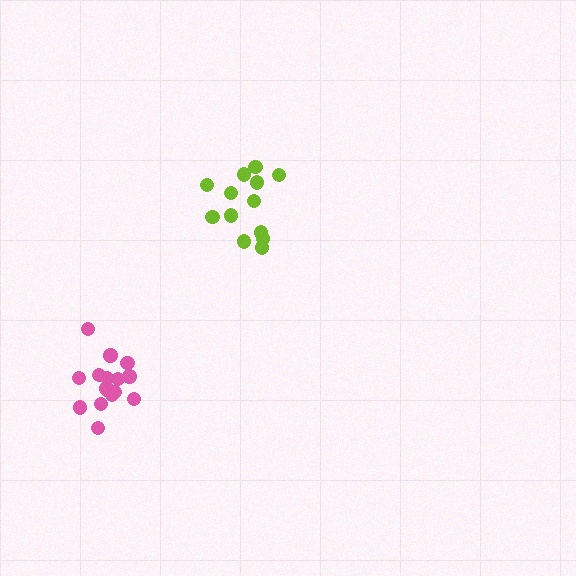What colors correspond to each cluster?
The clusters are colored: lime, pink.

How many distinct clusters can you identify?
There are 2 distinct clusters.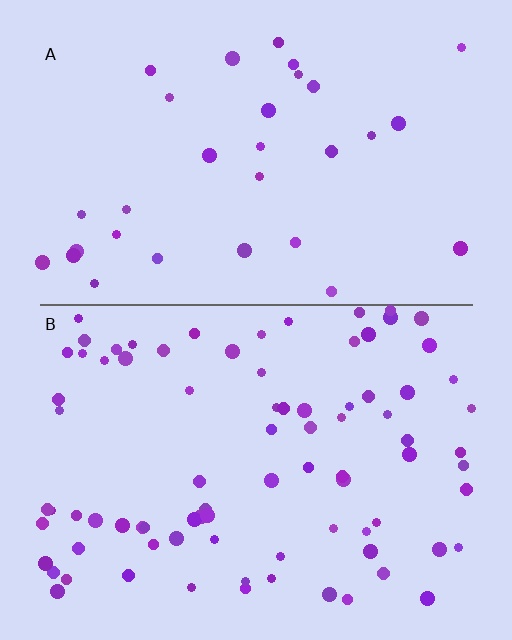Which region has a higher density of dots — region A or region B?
B (the bottom).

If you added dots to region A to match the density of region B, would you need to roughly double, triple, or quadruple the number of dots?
Approximately triple.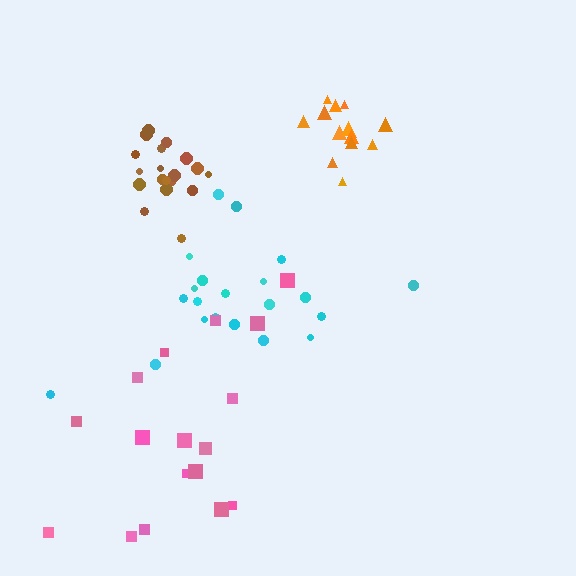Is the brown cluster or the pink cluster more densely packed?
Brown.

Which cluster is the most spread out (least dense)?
Pink.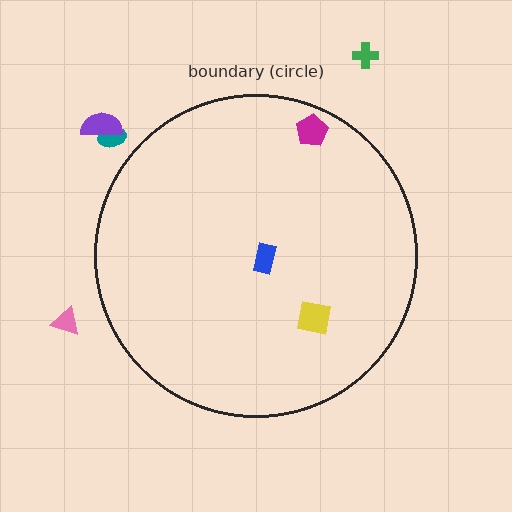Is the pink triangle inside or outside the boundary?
Outside.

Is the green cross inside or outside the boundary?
Outside.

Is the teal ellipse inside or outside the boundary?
Outside.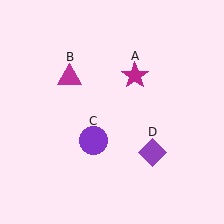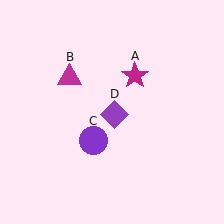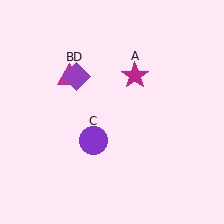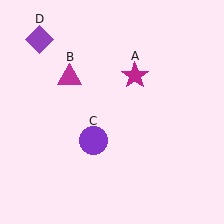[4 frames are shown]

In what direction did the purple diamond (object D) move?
The purple diamond (object D) moved up and to the left.